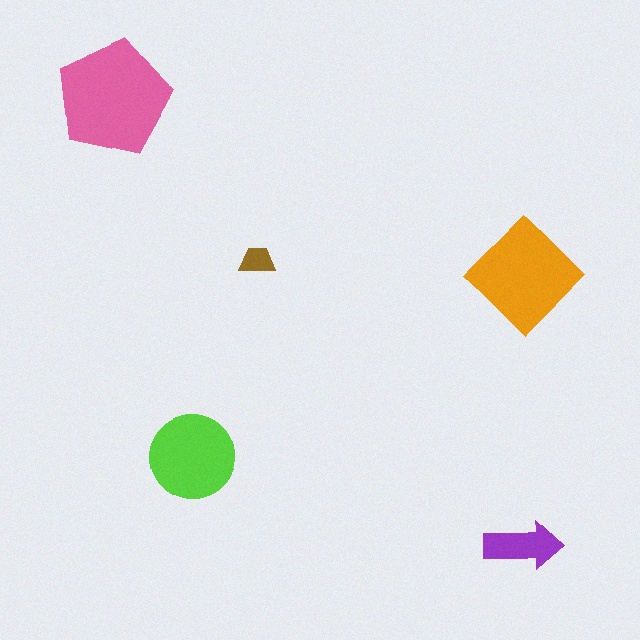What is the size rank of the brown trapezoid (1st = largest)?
5th.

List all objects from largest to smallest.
The pink pentagon, the orange diamond, the lime circle, the purple arrow, the brown trapezoid.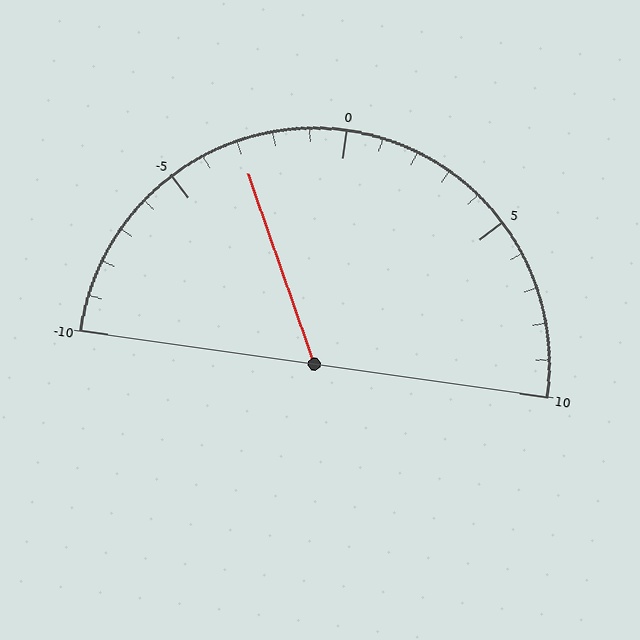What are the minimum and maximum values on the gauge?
The gauge ranges from -10 to 10.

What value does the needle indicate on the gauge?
The needle indicates approximately -3.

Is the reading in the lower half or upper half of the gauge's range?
The reading is in the lower half of the range (-10 to 10).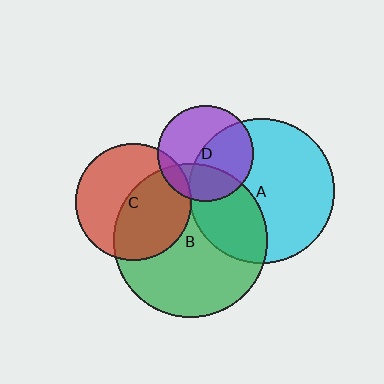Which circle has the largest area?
Circle B (green).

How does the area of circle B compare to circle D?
Approximately 2.6 times.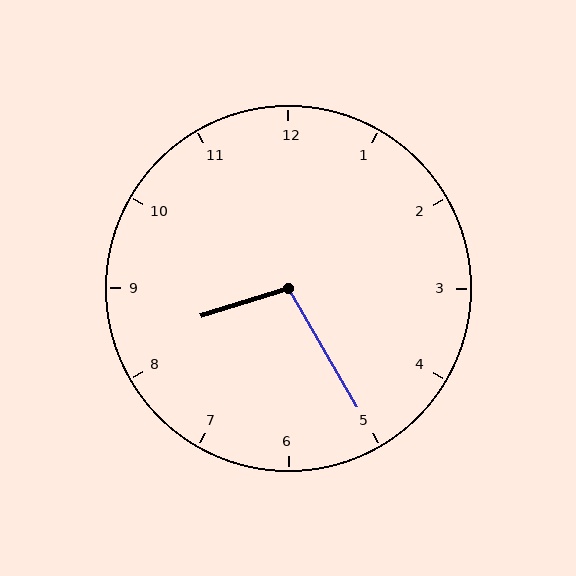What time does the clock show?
8:25.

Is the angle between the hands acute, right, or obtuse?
It is obtuse.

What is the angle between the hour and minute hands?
Approximately 102 degrees.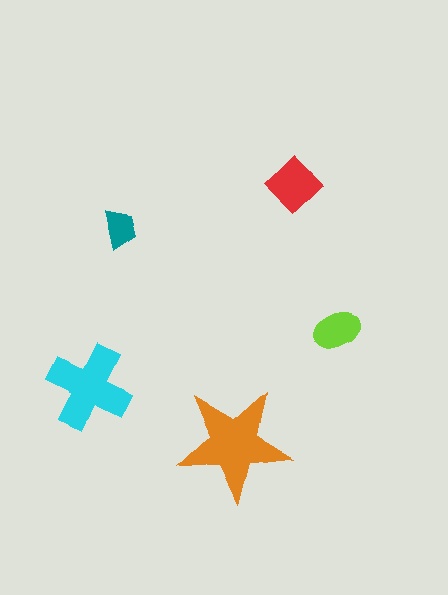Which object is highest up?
The red diamond is topmost.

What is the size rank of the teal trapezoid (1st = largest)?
5th.